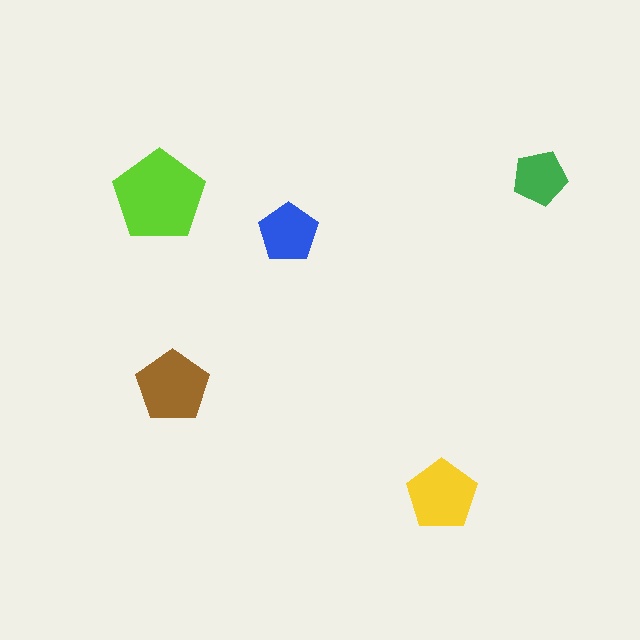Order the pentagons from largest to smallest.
the lime one, the brown one, the yellow one, the blue one, the green one.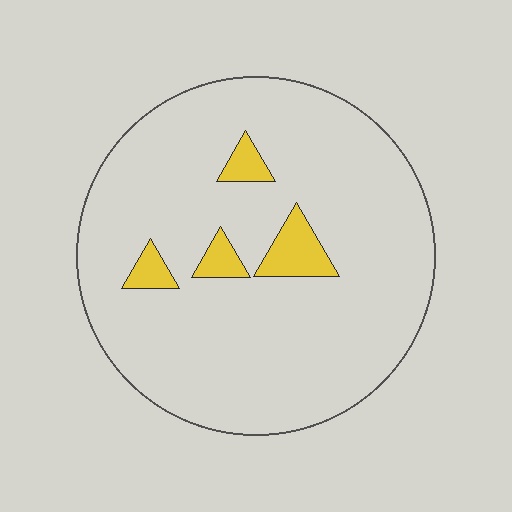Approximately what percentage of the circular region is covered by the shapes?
Approximately 10%.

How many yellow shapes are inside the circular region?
4.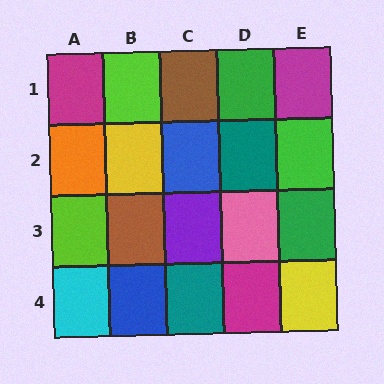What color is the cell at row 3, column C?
Purple.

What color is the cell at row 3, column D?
Pink.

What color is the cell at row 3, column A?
Lime.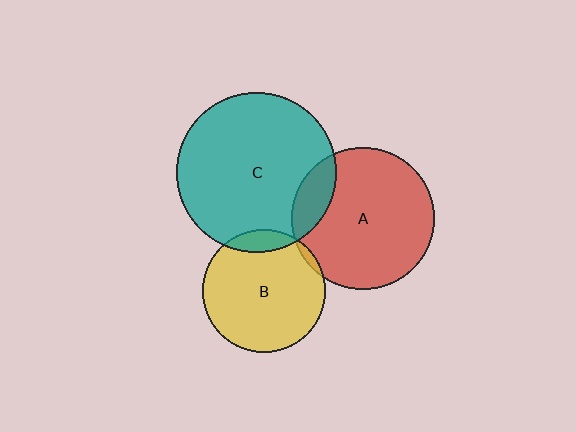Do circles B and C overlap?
Yes.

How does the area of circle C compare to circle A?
Approximately 1.3 times.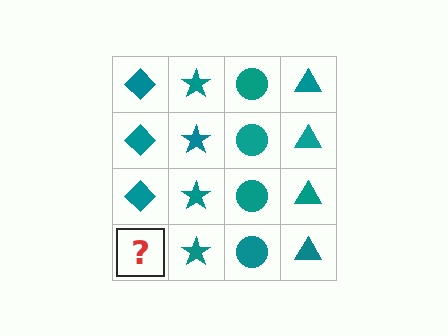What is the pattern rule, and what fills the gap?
The rule is that each column has a consistent shape. The gap should be filled with a teal diamond.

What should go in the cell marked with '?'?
The missing cell should contain a teal diamond.